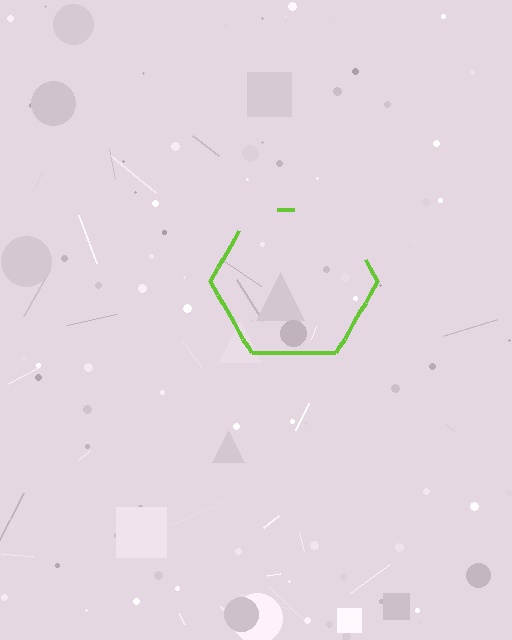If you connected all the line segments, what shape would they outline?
They would outline a hexagon.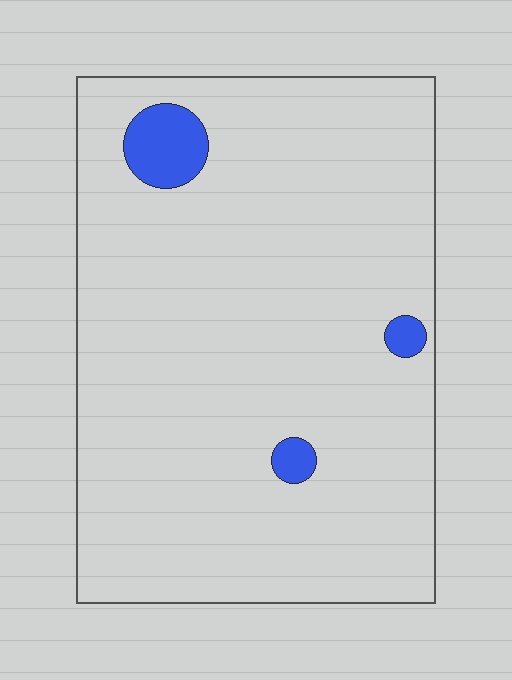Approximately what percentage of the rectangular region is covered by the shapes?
Approximately 5%.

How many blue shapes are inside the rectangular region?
3.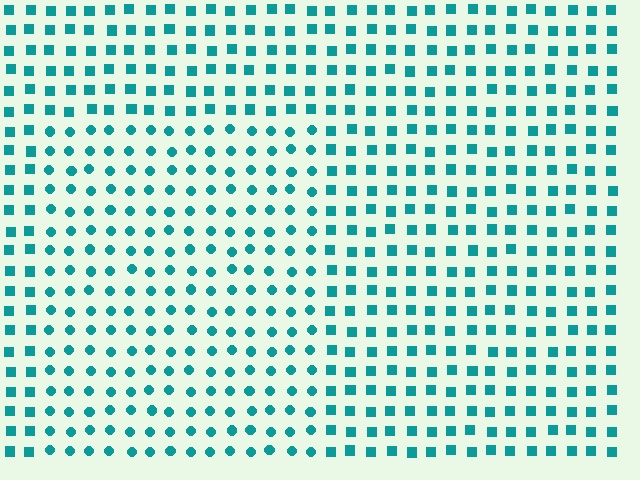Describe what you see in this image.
The image is filled with small teal elements arranged in a uniform grid. A rectangle-shaped region contains circles, while the surrounding area contains squares. The boundary is defined purely by the change in element shape.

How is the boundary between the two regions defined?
The boundary is defined by a change in element shape: circles inside vs. squares outside. All elements share the same color and spacing.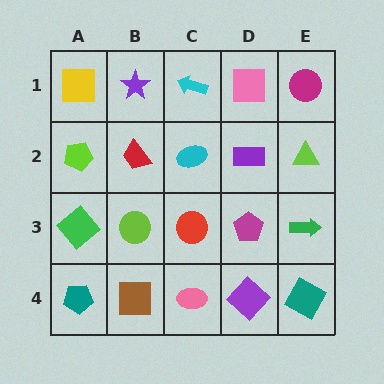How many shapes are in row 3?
5 shapes.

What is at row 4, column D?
A purple diamond.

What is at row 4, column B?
A brown square.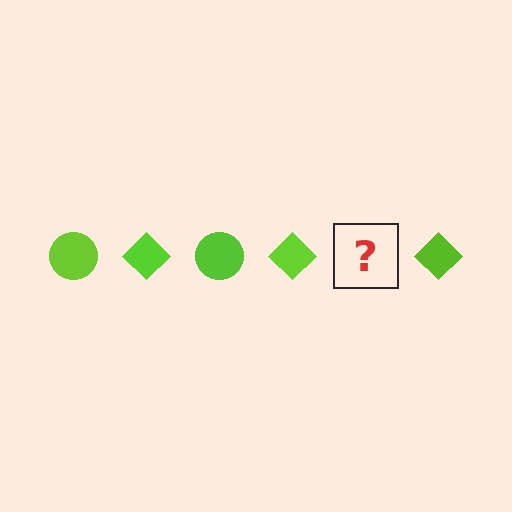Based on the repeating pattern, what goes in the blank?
The blank should be a lime circle.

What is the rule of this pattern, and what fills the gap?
The rule is that the pattern cycles through circle, diamond shapes in lime. The gap should be filled with a lime circle.